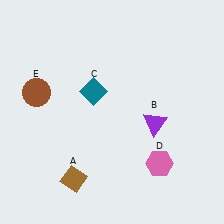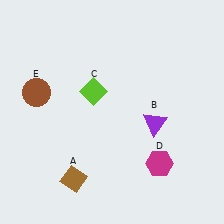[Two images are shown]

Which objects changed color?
C changed from teal to lime. D changed from pink to magenta.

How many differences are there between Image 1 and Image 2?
There are 2 differences between the two images.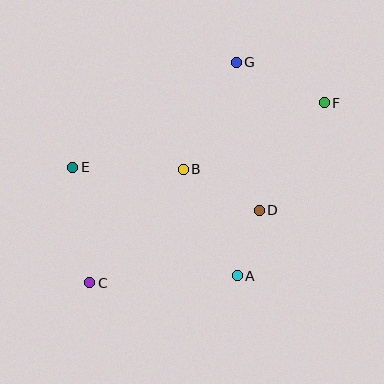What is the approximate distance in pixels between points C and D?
The distance between C and D is approximately 184 pixels.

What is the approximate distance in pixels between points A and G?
The distance between A and G is approximately 214 pixels.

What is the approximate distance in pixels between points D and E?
The distance between D and E is approximately 191 pixels.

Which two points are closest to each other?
Points A and D are closest to each other.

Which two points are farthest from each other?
Points C and F are farthest from each other.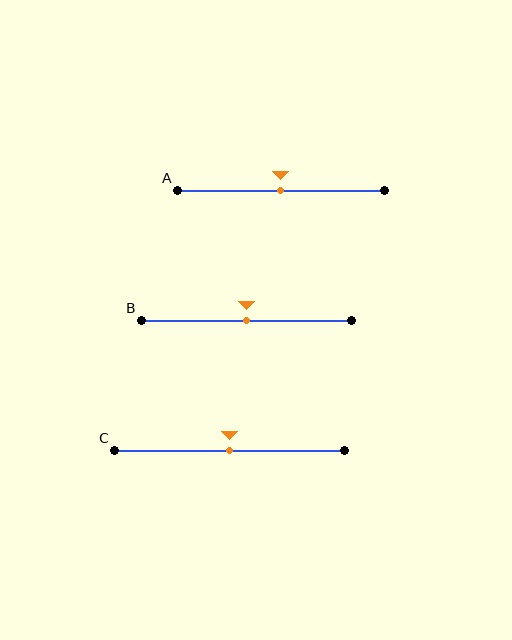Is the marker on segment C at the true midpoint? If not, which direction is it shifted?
Yes, the marker on segment C is at the true midpoint.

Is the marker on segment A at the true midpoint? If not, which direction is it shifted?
Yes, the marker on segment A is at the true midpoint.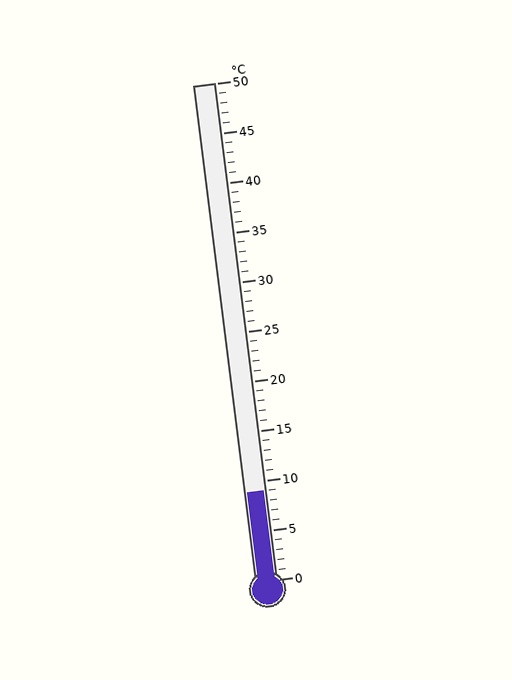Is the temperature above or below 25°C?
The temperature is below 25°C.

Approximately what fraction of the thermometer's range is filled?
The thermometer is filled to approximately 20% of its range.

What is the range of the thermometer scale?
The thermometer scale ranges from 0°C to 50°C.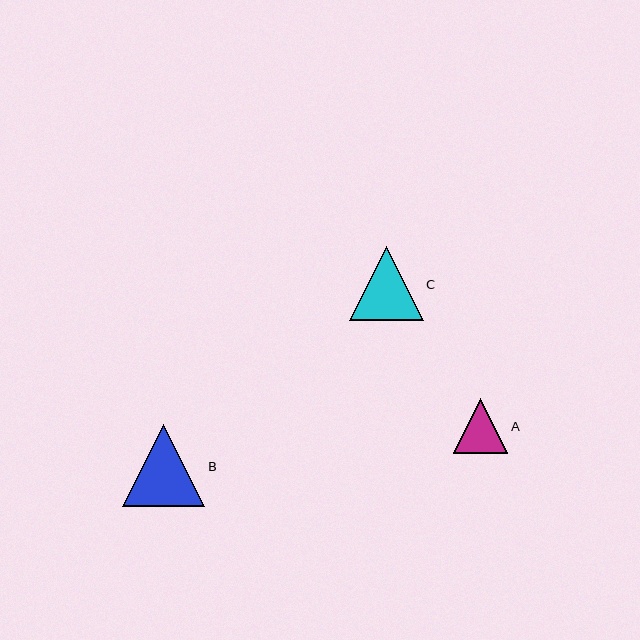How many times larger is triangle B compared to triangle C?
Triangle B is approximately 1.1 times the size of triangle C.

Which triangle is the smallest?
Triangle A is the smallest with a size of approximately 55 pixels.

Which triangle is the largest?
Triangle B is the largest with a size of approximately 82 pixels.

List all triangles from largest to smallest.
From largest to smallest: B, C, A.